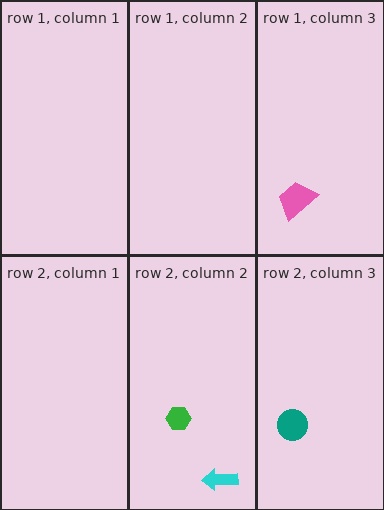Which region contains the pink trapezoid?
The row 1, column 3 region.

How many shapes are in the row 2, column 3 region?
1.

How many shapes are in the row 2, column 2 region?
2.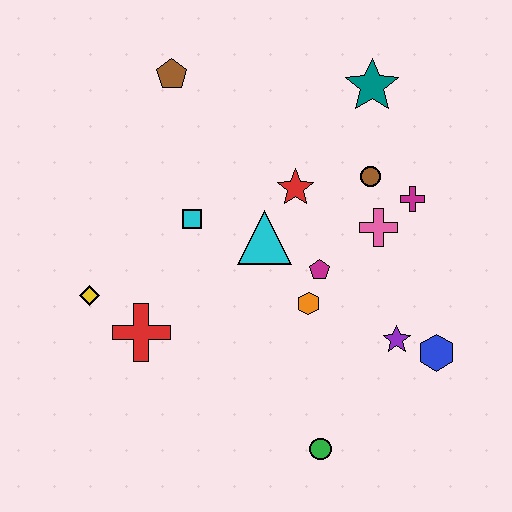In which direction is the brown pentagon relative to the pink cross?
The brown pentagon is to the left of the pink cross.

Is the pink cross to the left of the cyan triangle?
No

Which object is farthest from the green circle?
The brown pentagon is farthest from the green circle.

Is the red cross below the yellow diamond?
Yes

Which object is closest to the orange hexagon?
The magenta pentagon is closest to the orange hexagon.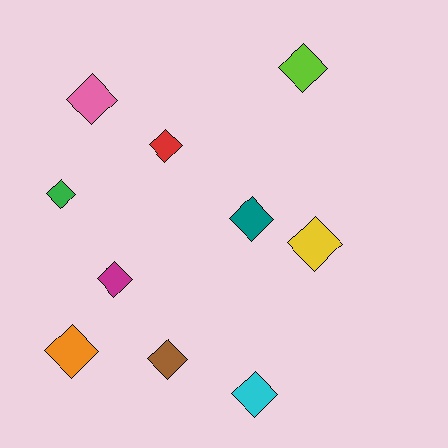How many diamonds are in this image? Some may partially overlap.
There are 10 diamonds.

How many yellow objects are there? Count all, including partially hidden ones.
There is 1 yellow object.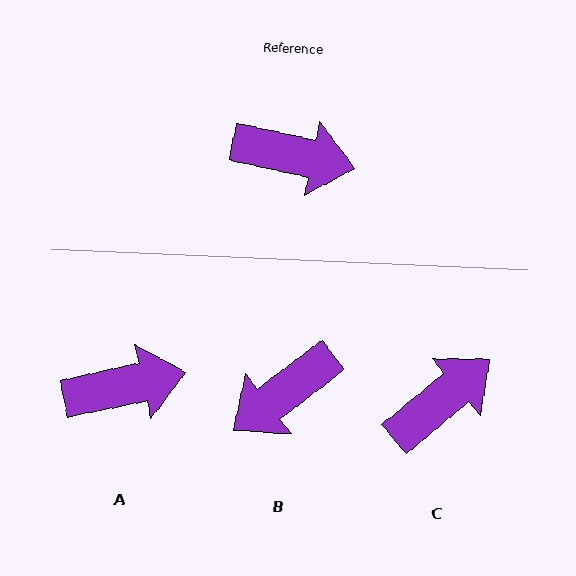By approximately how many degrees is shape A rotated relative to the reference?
Approximately 24 degrees counter-clockwise.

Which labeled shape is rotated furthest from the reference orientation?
B, about 131 degrees away.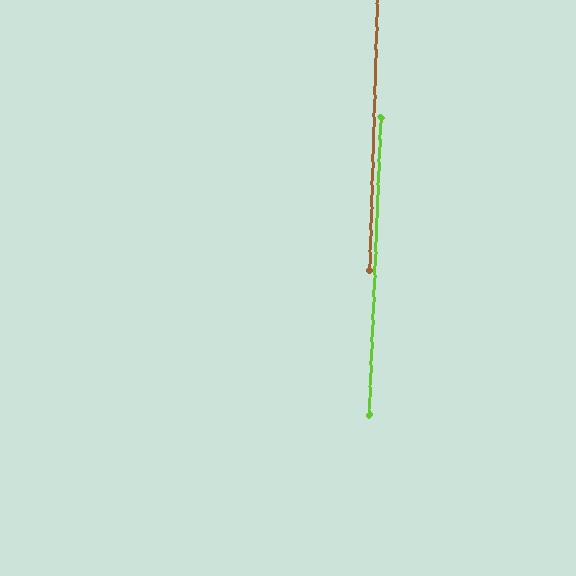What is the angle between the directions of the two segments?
Approximately 1 degree.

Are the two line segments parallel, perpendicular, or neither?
Parallel — their directions differ by only 0.8°.